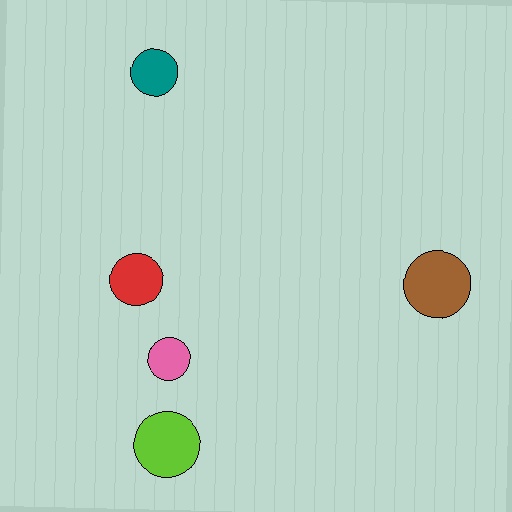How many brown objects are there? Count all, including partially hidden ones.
There is 1 brown object.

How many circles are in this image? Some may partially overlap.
There are 5 circles.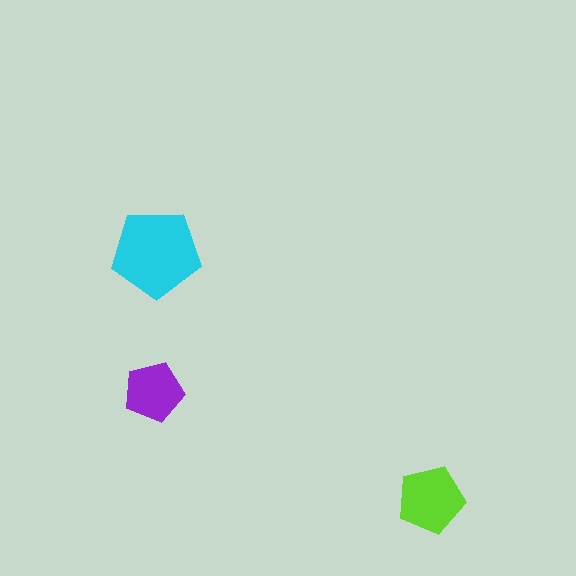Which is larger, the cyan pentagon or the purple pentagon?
The cyan one.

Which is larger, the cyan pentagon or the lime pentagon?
The cyan one.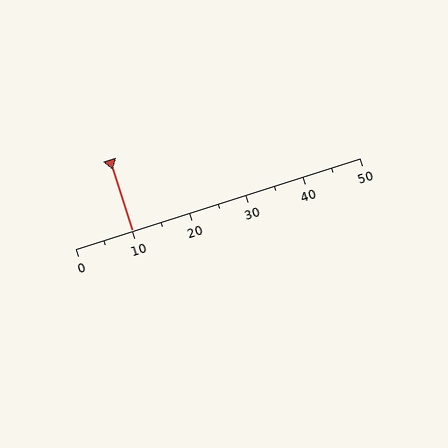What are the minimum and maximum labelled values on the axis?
The axis runs from 0 to 50.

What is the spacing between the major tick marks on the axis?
The major ticks are spaced 10 apart.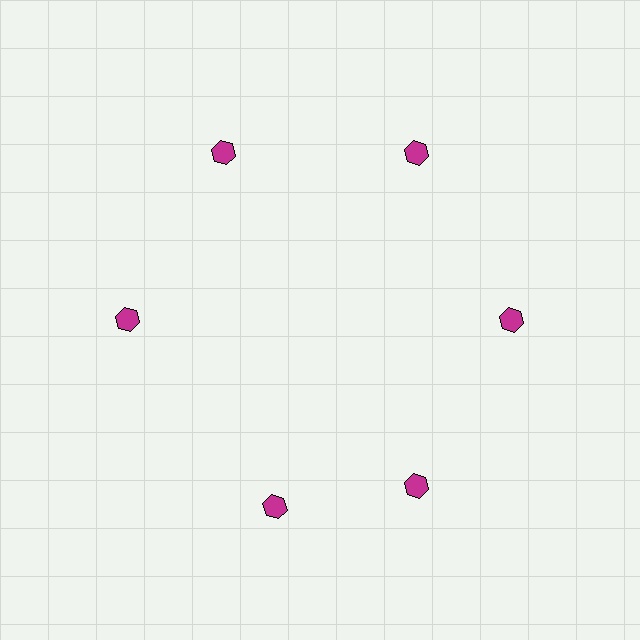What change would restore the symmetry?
The symmetry would be restored by rotating it back into even spacing with its neighbors so that all 6 hexagons sit at equal angles and equal distance from the center.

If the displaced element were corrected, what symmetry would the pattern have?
It would have 6-fold rotational symmetry — the pattern would map onto itself every 60 degrees.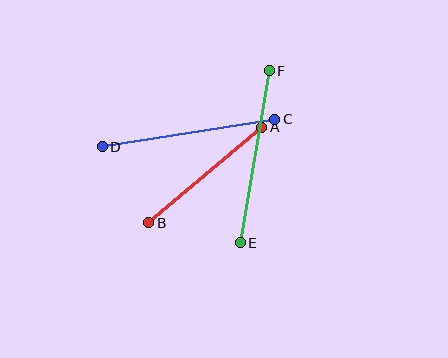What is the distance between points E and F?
The distance is approximately 174 pixels.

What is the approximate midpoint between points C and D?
The midpoint is at approximately (189, 133) pixels.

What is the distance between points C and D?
The distance is approximately 175 pixels.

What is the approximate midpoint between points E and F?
The midpoint is at approximately (255, 157) pixels.